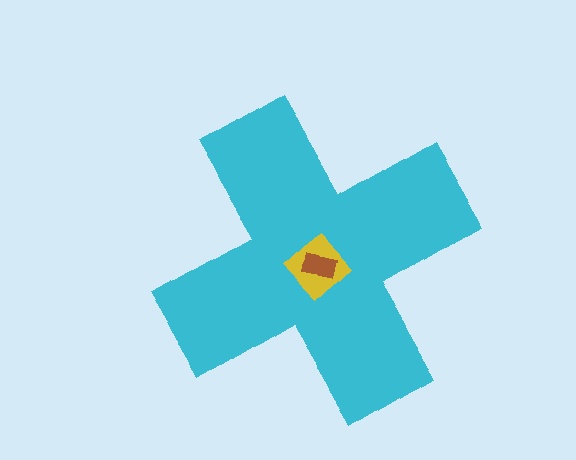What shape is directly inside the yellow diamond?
The brown rectangle.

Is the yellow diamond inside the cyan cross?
Yes.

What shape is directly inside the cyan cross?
The yellow diamond.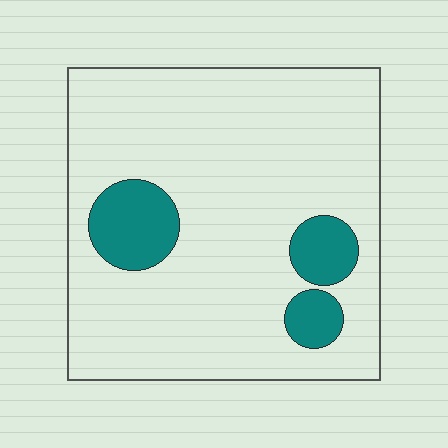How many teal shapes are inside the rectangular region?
3.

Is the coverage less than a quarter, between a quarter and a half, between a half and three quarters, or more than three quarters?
Less than a quarter.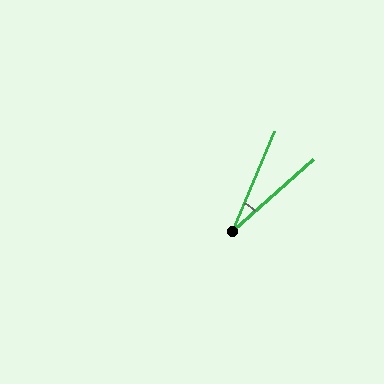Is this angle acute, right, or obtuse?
It is acute.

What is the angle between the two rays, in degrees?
Approximately 25 degrees.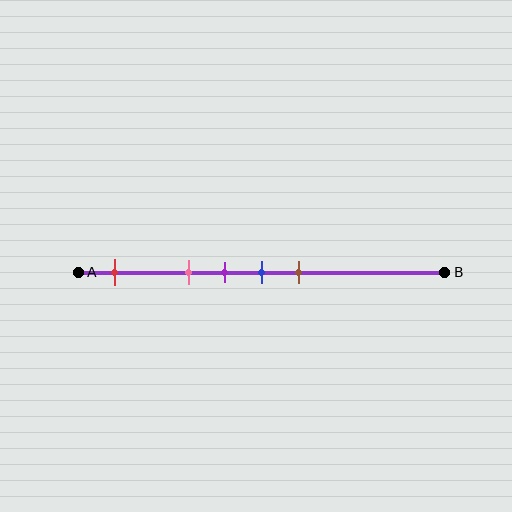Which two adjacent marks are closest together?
The purple and blue marks are the closest adjacent pair.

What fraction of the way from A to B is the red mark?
The red mark is approximately 10% (0.1) of the way from A to B.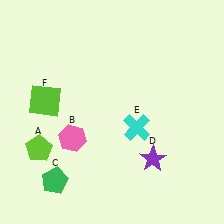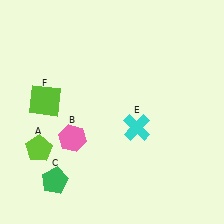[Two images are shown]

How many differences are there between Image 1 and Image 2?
There is 1 difference between the two images.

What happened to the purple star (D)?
The purple star (D) was removed in Image 2. It was in the bottom-right area of Image 1.